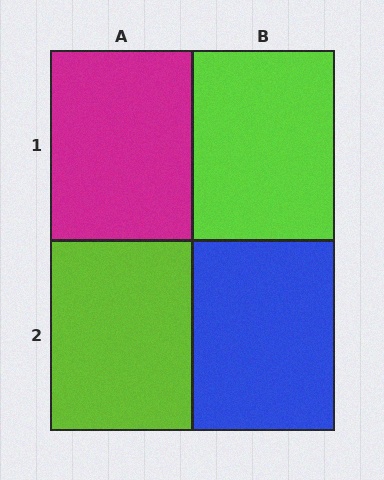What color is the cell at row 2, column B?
Blue.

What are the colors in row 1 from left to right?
Magenta, lime.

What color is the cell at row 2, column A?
Lime.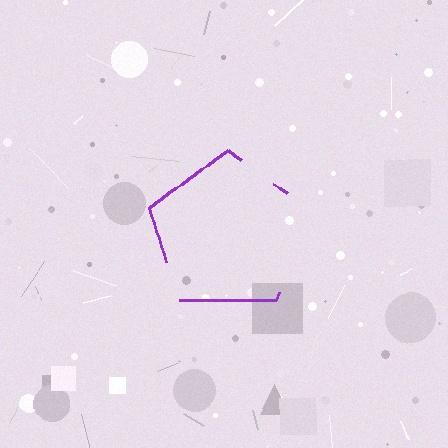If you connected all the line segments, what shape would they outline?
They would outline a pentagon.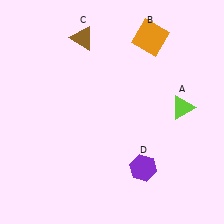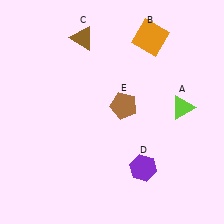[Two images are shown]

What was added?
A brown pentagon (E) was added in Image 2.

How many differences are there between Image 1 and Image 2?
There is 1 difference between the two images.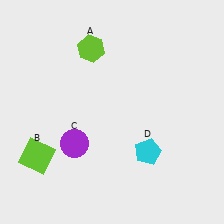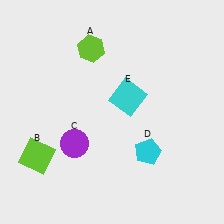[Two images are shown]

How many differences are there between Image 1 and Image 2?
There is 1 difference between the two images.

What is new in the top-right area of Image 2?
A cyan square (E) was added in the top-right area of Image 2.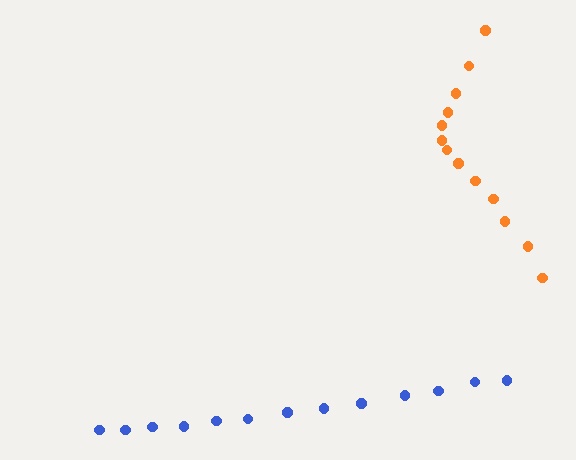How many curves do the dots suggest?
There are 2 distinct paths.